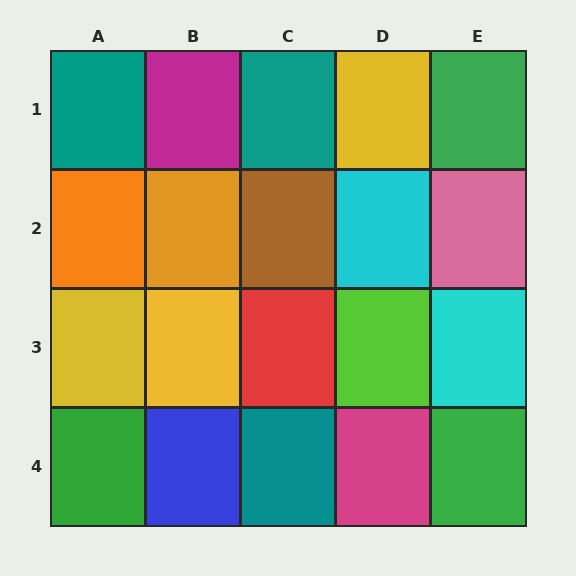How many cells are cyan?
2 cells are cyan.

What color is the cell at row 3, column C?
Red.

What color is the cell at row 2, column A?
Orange.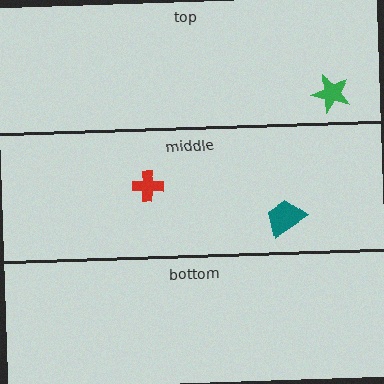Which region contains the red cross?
The middle region.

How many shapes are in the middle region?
2.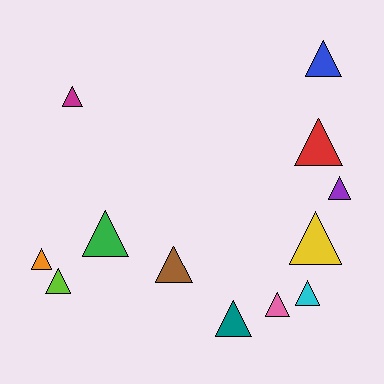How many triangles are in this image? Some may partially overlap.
There are 12 triangles.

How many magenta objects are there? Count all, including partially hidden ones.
There is 1 magenta object.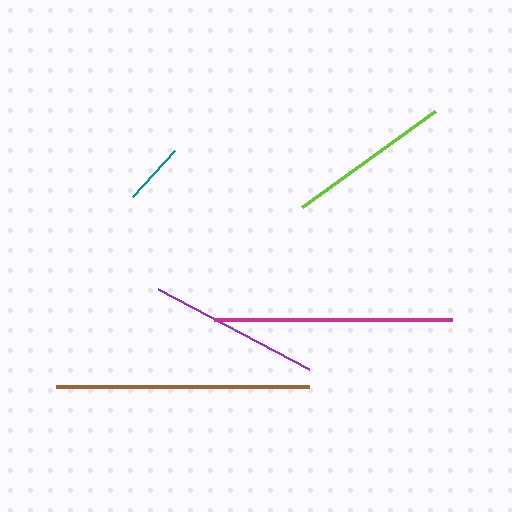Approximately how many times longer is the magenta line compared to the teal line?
The magenta line is approximately 3.8 times the length of the teal line.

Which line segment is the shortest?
The teal line is the shortest at approximately 62 pixels.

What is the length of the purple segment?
The purple segment is approximately 171 pixels long.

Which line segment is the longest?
The brown line is the longest at approximately 252 pixels.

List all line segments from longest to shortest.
From longest to shortest: brown, magenta, purple, lime, teal.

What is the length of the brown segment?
The brown segment is approximately 252 pixels long.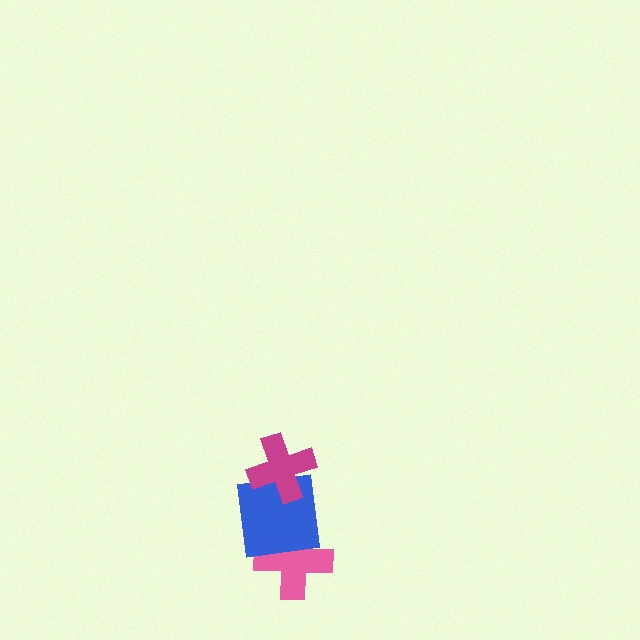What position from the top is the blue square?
The blue square is 2nd from the top.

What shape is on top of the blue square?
The magenta cross is on top of the blue square.